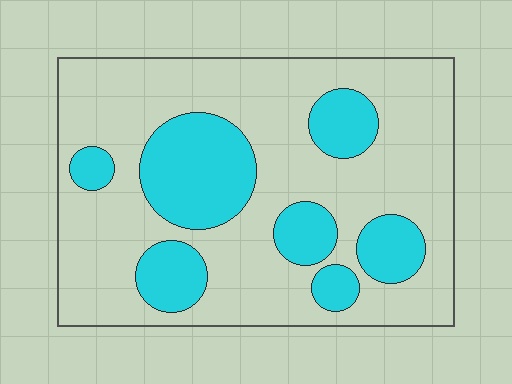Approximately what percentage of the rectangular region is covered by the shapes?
Approximately 30%.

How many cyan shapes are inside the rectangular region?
7.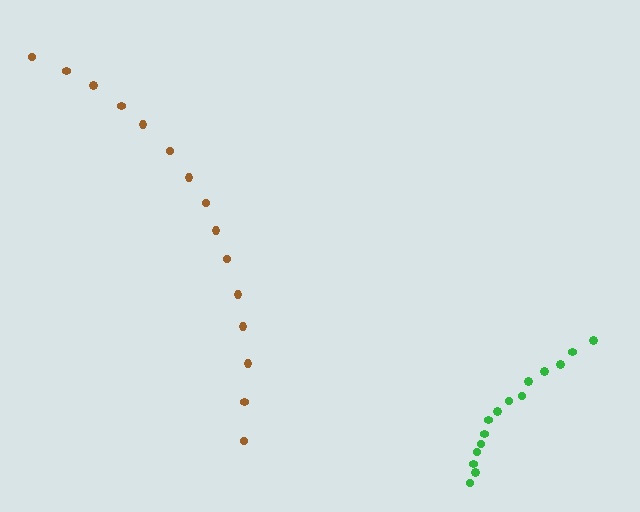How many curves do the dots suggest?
There are 2 distinct paths.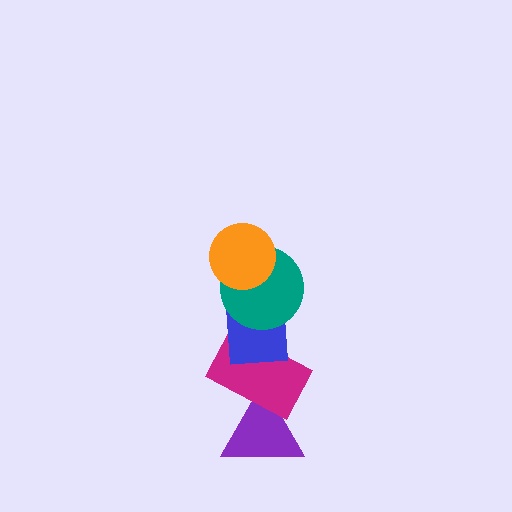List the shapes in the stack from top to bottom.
From top to bottom: the orange circle, the teal circle, the blue square, the magenta rectangle, the purple triangle.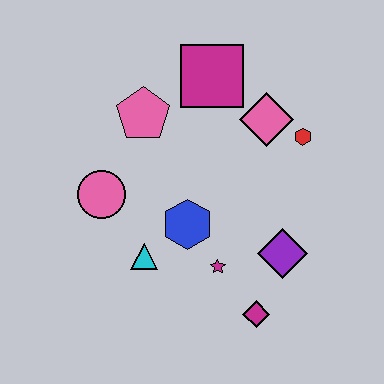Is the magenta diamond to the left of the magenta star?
No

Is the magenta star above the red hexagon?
No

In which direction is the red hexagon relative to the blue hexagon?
The red hexagon is to the right of the blue hexagon.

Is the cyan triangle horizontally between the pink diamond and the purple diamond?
No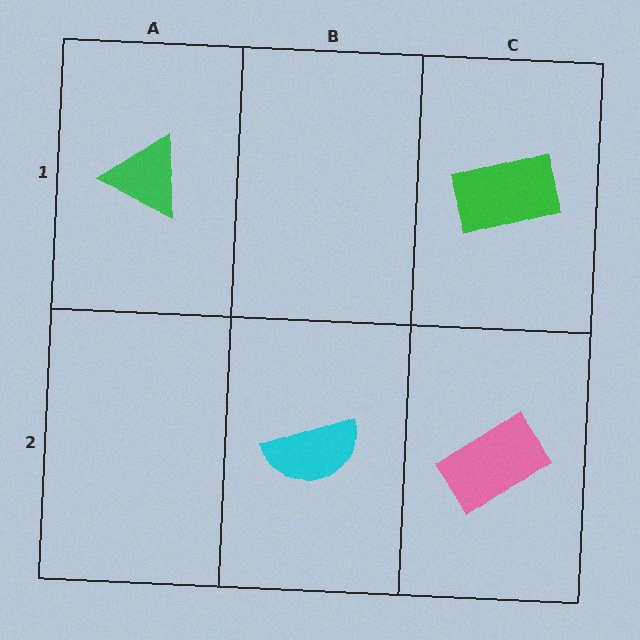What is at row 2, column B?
A cyan semicircle.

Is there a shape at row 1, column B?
No, that cell is empty.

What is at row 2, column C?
A pink rectangle.